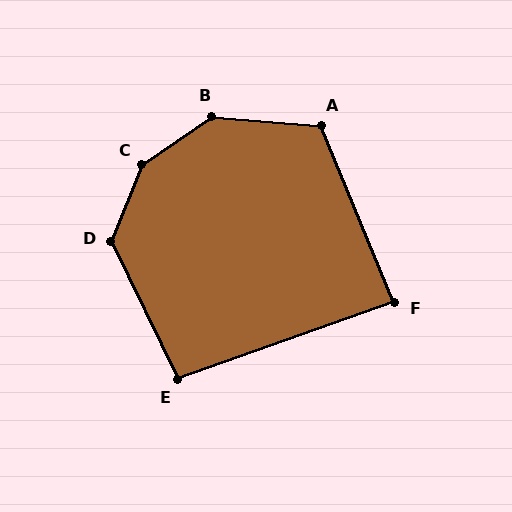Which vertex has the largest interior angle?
C, at approximately 147 degrees.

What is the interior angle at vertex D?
Approximately 132 degrees (obtuse).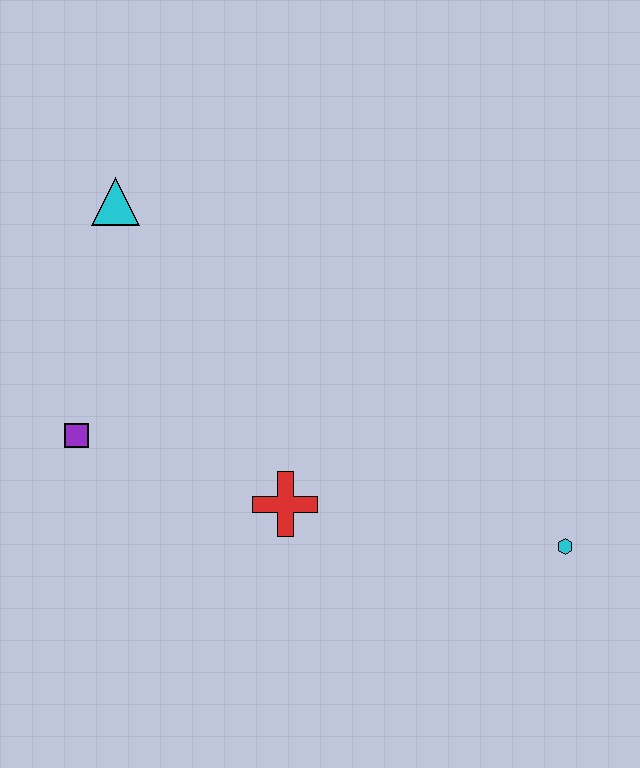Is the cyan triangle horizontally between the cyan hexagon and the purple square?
Yes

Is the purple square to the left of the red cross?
Yes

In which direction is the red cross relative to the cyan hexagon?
The red cross is to the left of the cyan hexagon.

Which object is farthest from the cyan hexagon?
The cyan triangle is farthest from the cyan hexagon.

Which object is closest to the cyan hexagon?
The red cross is closest to the cyan hexagon.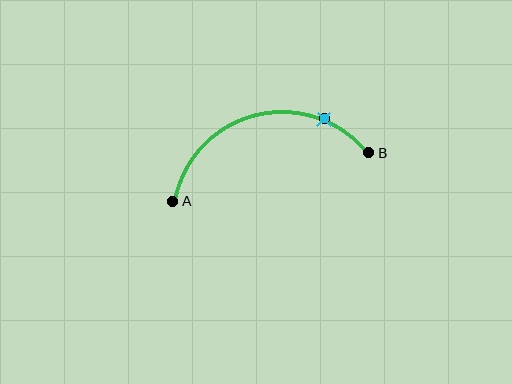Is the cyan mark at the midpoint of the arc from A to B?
No. The cyan mark lies on the arc but is closer to endpoint B. The arc midpoint would be at the point on the curve equidistant along the arc from both A and B.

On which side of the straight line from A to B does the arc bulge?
The arc bulges above the straight line connecting A and B.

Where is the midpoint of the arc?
The arc midpoint is the point on the curve farthest from the straight line joining A and B. It sits above that line.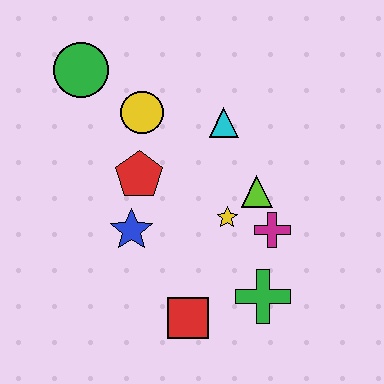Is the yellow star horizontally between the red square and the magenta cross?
Yes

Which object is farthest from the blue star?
The green circle is farthest from the blue star.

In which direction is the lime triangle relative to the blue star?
The lime triangle is to the right of the blue star.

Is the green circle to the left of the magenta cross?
Yes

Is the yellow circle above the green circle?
No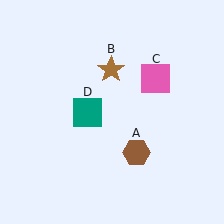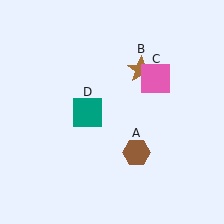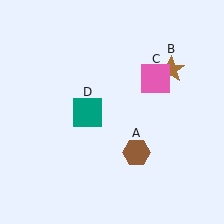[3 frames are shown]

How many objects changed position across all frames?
1 object changed position: brown star (object B).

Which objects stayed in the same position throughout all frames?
Brown hexagon (object A) and pink square (object C) and teal square (object D) remained stationary.